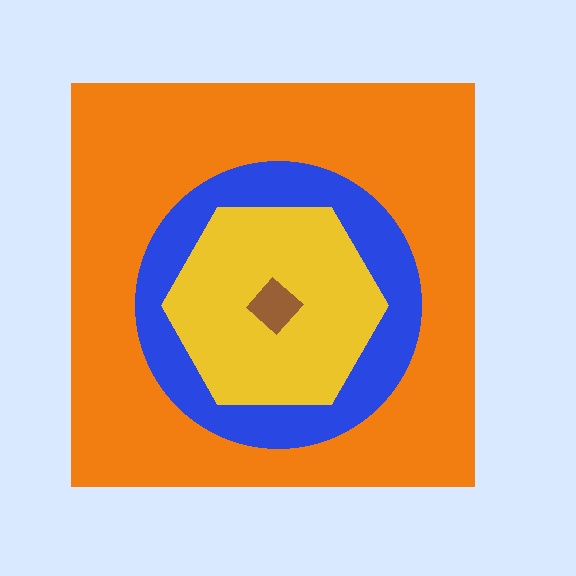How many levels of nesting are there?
4.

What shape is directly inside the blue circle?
The yellow hexagon.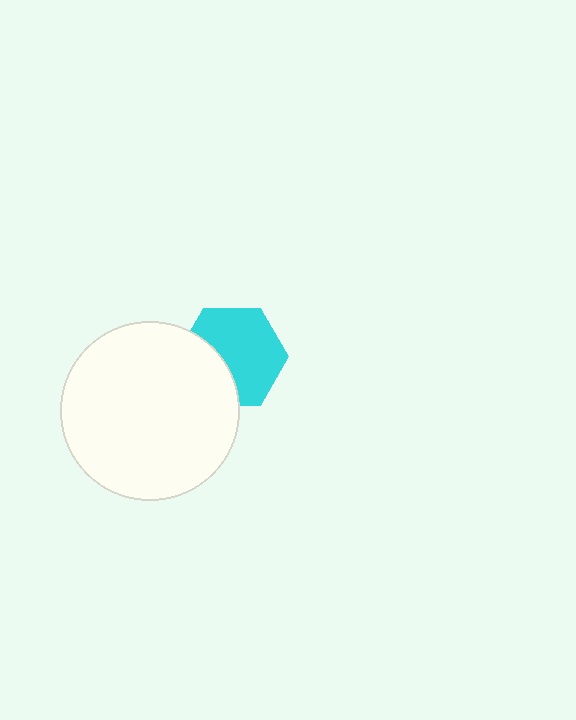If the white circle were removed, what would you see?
You would see the complete cyan hexagon.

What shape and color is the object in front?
The object in front is a white circle.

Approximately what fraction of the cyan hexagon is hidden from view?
Roughly 34% of the cyan hexagon is hidden behind the white circle.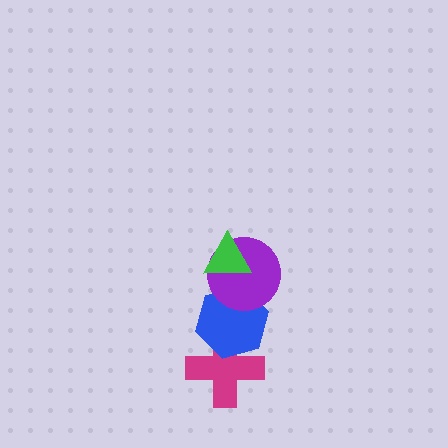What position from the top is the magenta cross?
The magenta cross is 4th from the top.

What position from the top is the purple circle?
The purple circle is 2nd from the top.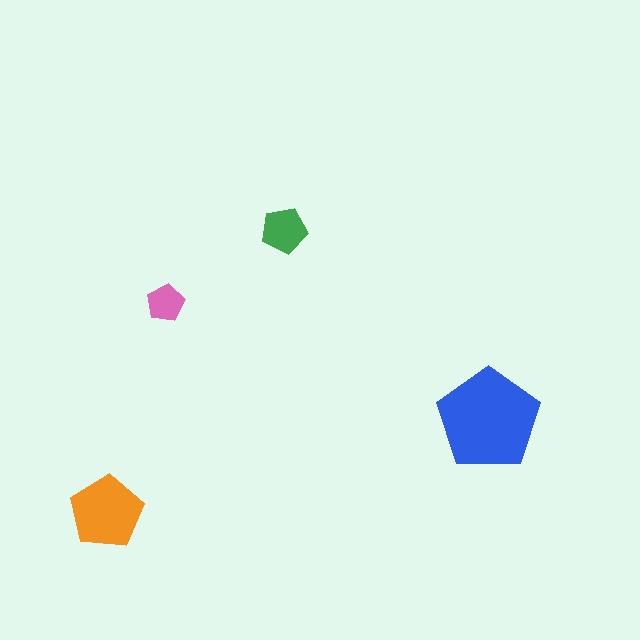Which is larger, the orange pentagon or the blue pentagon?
The blue one.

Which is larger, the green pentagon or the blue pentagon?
The blue one.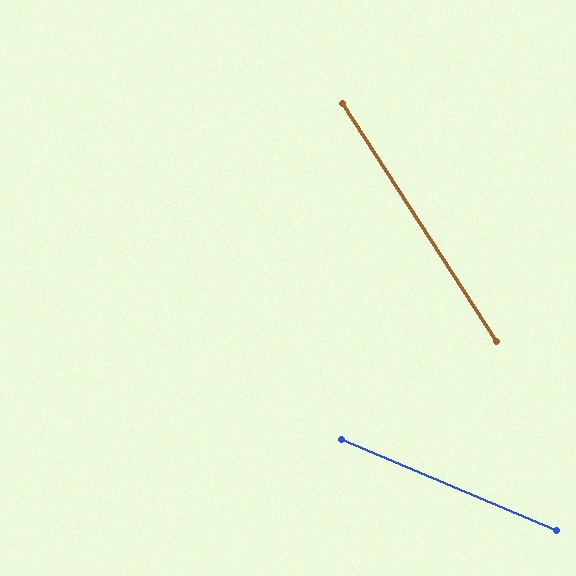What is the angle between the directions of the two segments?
Approximately 34 degrees.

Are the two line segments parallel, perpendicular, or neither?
Neither parallel nor perpendicular — they differ by about 34°.